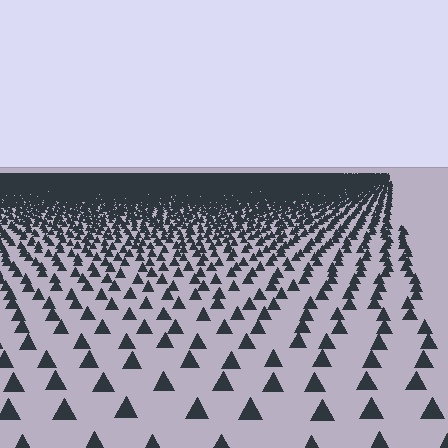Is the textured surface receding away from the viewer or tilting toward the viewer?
The surface is receding away from the viewer. Texture elements get smaller and denser toward the top.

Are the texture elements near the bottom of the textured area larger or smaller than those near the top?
Larger. Near the bottom, elements are closer to the viewer and appear at a bigger on-screen size.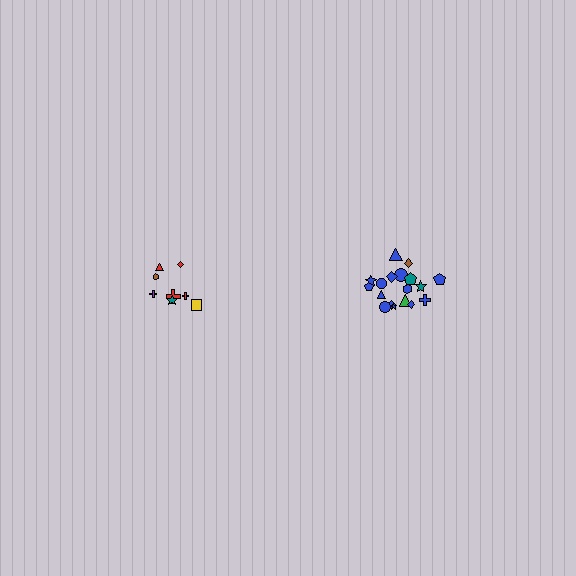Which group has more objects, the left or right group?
The right group.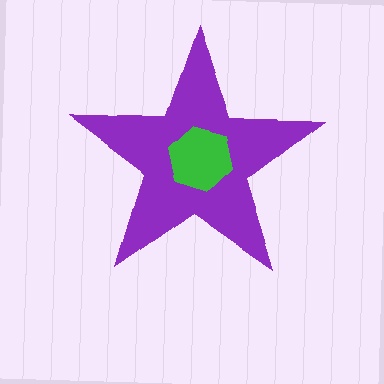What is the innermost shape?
The green hexagon.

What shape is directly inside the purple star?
The green hexagon.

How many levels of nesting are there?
2.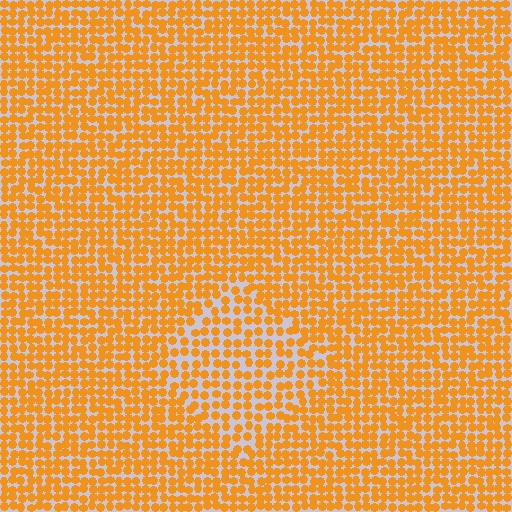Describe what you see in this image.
The image contains small orange elements arranged at two different densities. A diamond-shaped region is visible where the elements are less densely packed than the surrounding area.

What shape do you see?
I see a diamond.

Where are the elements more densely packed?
The elements are more densely packed outside the diamond boundary.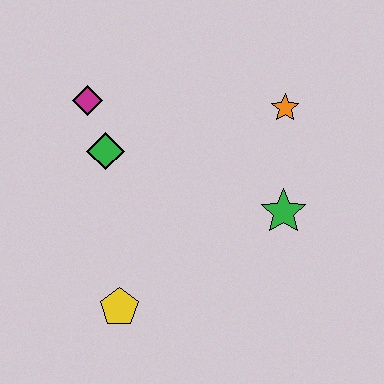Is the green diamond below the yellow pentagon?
No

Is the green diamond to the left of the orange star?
Yes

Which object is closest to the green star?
The orange star is closest to the green star.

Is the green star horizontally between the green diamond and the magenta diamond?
No